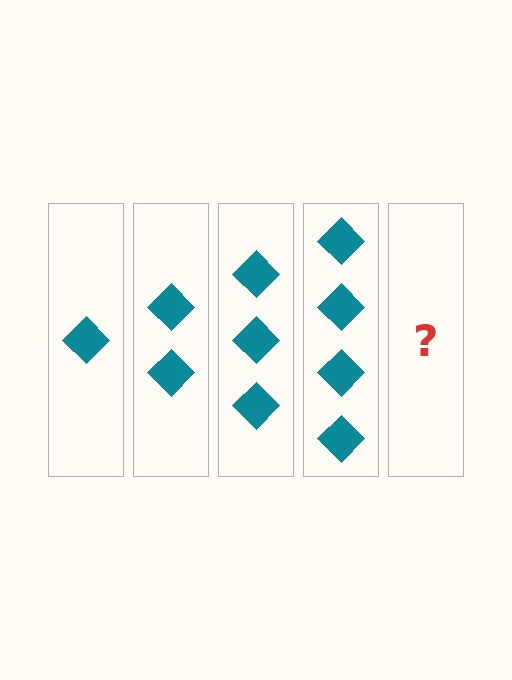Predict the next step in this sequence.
The next step is 5 diamonds.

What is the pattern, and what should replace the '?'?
The pattern is that each step adds one more diamond. The '?' should be 5 diamonds.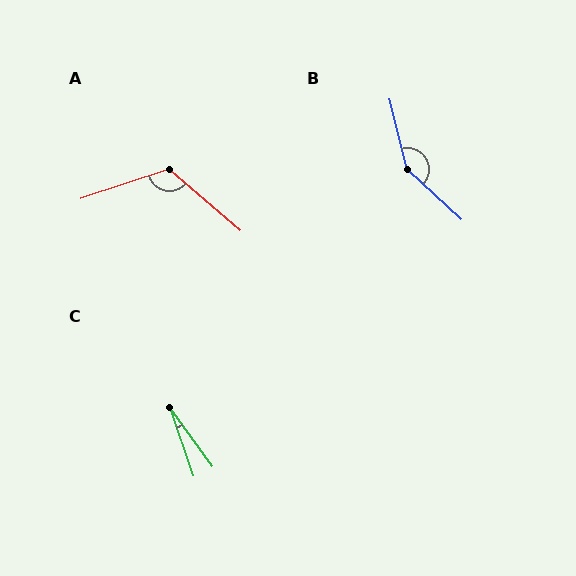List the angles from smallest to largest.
C (17°), A (121°), B (146°).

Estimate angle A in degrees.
Approximately 121 degrees.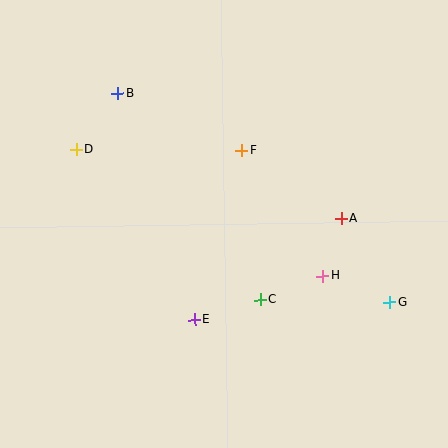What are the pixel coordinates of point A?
Point A is at (341, 218).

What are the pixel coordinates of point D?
Point D is at (76, 150).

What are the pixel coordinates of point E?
Point E is at (195, 319).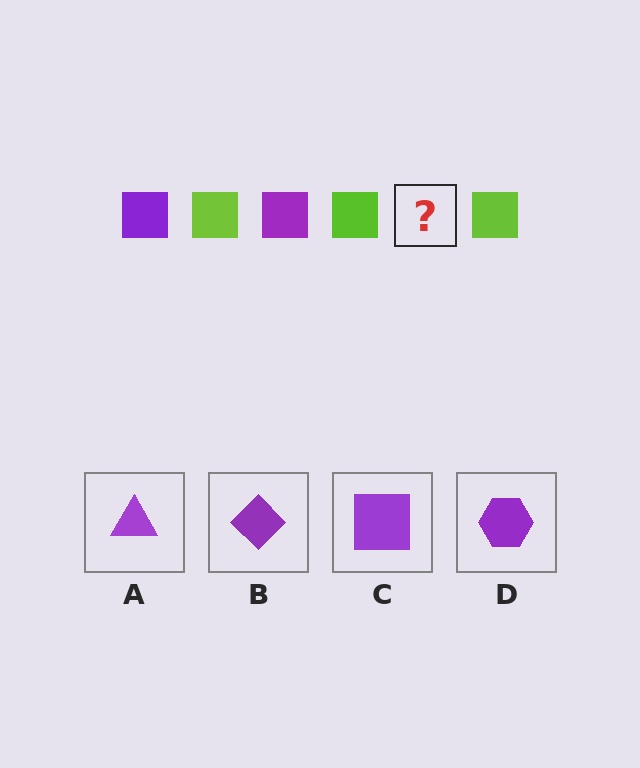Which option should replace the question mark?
Option C.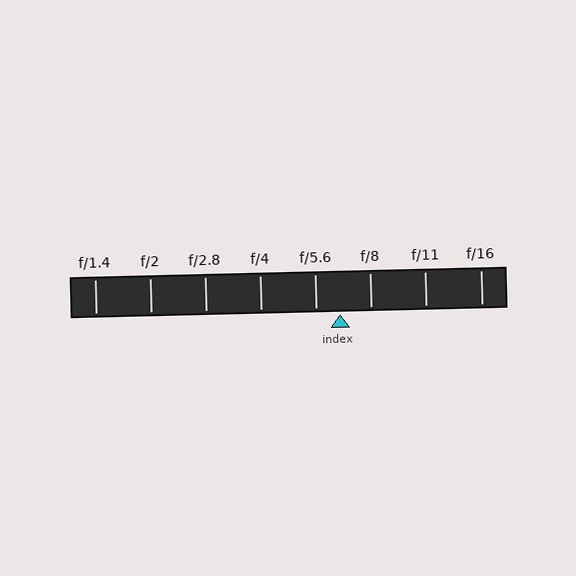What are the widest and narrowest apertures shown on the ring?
The widest aperture shown is f/1.4 and the narrowest is f/16.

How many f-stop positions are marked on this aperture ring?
There are 8 f-stop positions marked.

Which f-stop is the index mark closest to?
The index mark is closest to f/5.6.